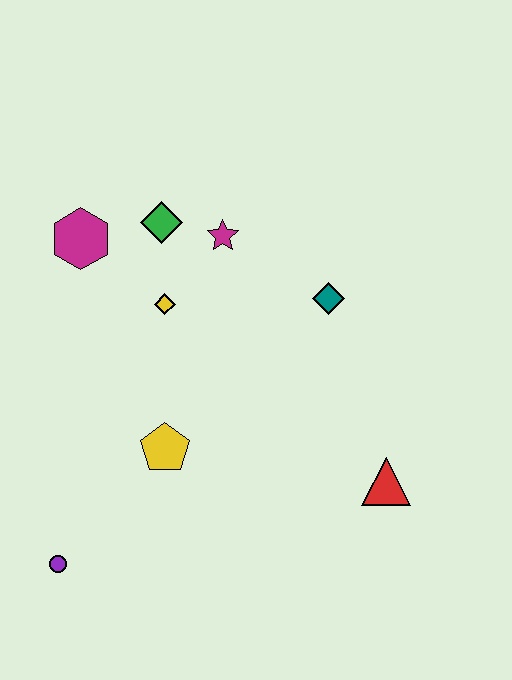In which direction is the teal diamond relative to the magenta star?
The teal diamond is to the right of the magenta star.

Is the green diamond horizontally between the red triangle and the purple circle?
Yes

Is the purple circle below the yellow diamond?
Yes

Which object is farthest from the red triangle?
The magenta hexagon is farthest from the red triangle.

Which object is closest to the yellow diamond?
The green diamond is closest to the yellow diamond.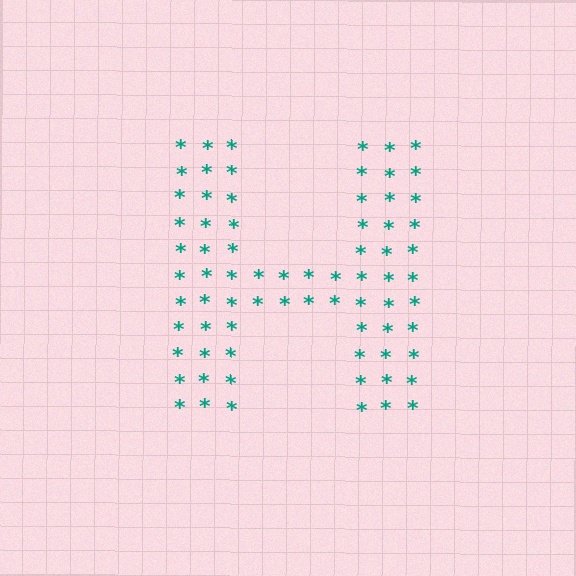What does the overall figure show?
The overall figure shows the letter H.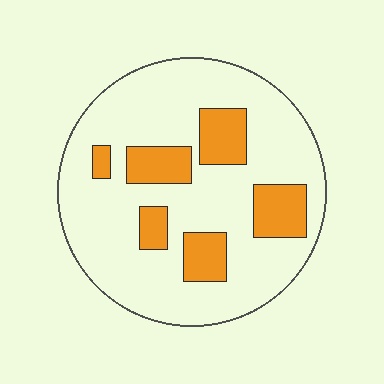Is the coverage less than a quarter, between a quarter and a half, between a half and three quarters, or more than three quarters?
Less than a quarter.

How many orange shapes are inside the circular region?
6.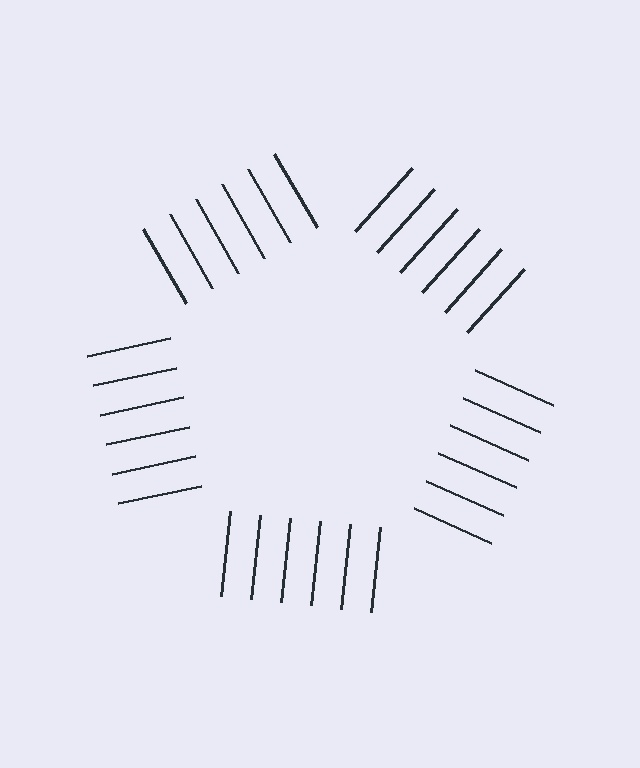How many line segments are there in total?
30 — 6 along each of the 5 edges.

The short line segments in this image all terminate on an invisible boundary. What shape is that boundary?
An illusory pentagon — the line segments terminate on its edges but no continuous stroke is drawn.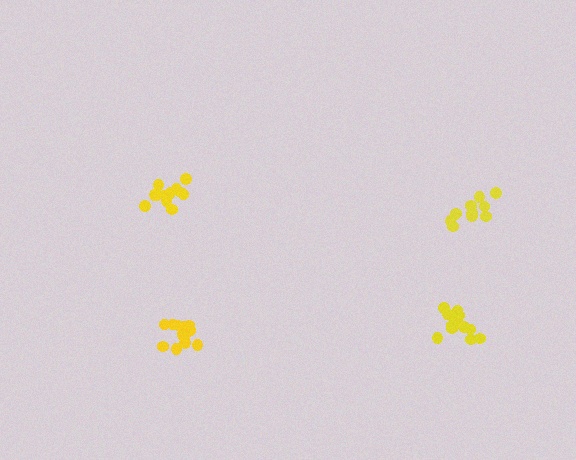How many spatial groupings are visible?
There are 4 spatial groupings.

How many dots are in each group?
Group 1: 16 dots, Group 2: 15 dots, Group 3: 13 dots, Group 4: 12 dots (56 total).